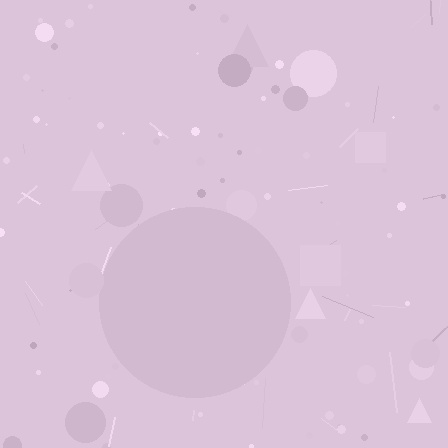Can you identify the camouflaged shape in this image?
The camouflaged shape is a circle.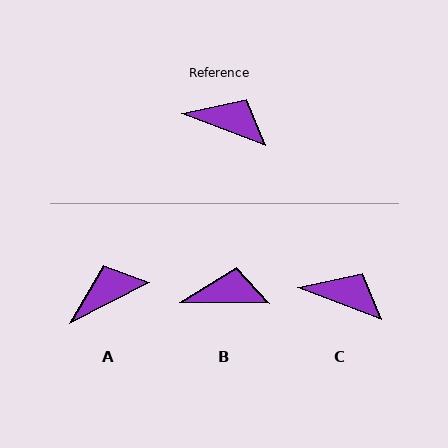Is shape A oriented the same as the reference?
No, it is off by about 48 degrees.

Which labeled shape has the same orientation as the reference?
C.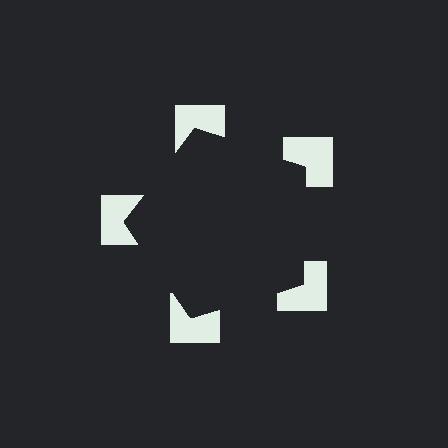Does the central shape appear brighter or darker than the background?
It typically appears slightly darker than the background, even though no actual brightness change is drawn.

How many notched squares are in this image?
There are 5 — one at each vertex of the illusory pentagon.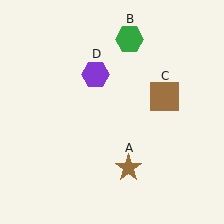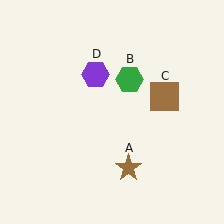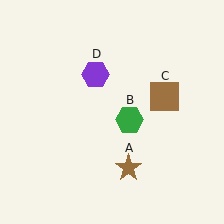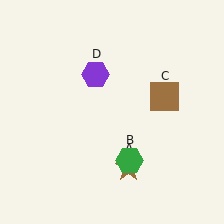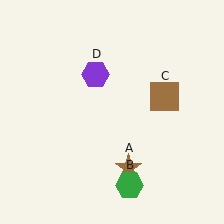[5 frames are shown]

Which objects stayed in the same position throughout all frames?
Brown star (object A) and brown square (object C) and purple hexagon (object D) remained stationary.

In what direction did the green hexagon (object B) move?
The green hexagon (object B) moved down.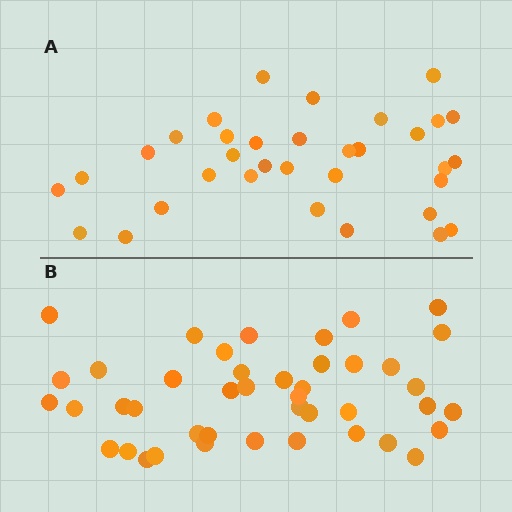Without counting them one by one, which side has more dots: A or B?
Region B (the bottom region) has more dots.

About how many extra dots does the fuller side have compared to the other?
Region B has roughly 8 or so more dots than region A.